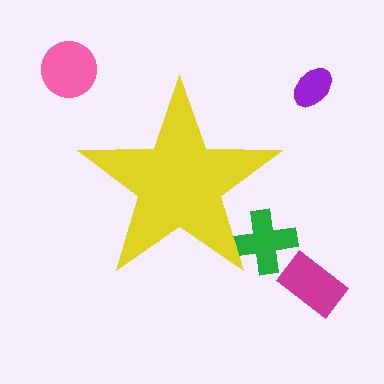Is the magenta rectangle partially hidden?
No, the magenta rectangle is fully visible.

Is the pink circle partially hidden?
No, the pink circle is fully visible.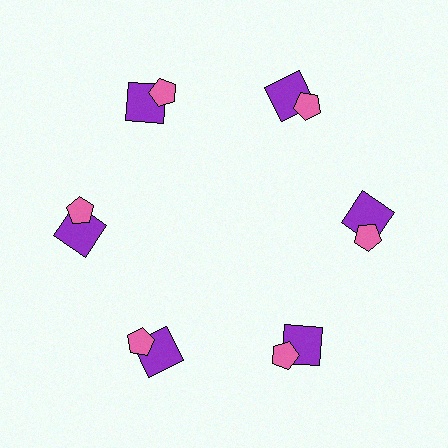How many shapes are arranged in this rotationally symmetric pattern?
There are 12 shapes, arranged in 6 groups of 2.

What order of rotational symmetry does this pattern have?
This pattern has 6-fold rotational symmetry.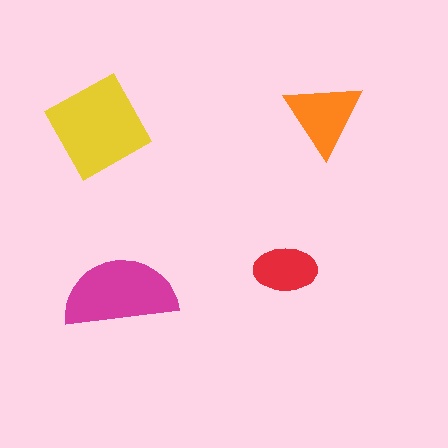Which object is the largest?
The yellow diamond.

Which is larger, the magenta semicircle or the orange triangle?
The magenta semicircle.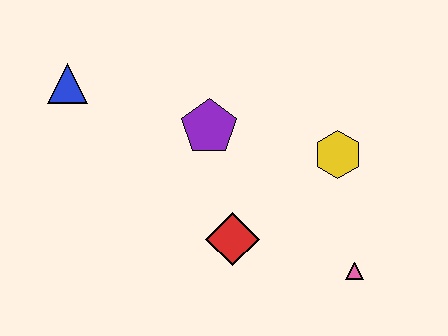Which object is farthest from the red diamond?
The blue triangle is farthest from the red diamond.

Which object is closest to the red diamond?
The purple pentagon is closest to the red diamond.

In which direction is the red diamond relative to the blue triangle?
The red diamond is to the right of the blue triangle.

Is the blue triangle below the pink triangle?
No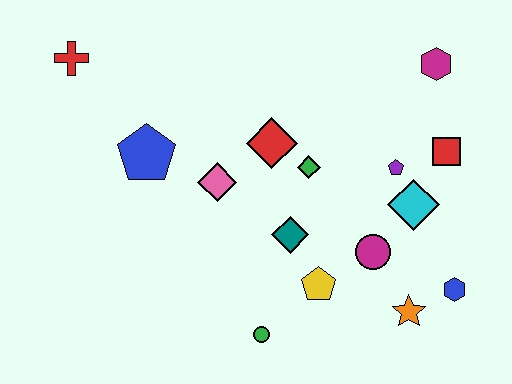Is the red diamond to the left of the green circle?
No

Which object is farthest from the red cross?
The blue hexagon is farthest from the red cross.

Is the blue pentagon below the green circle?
No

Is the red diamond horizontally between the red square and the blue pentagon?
Yes